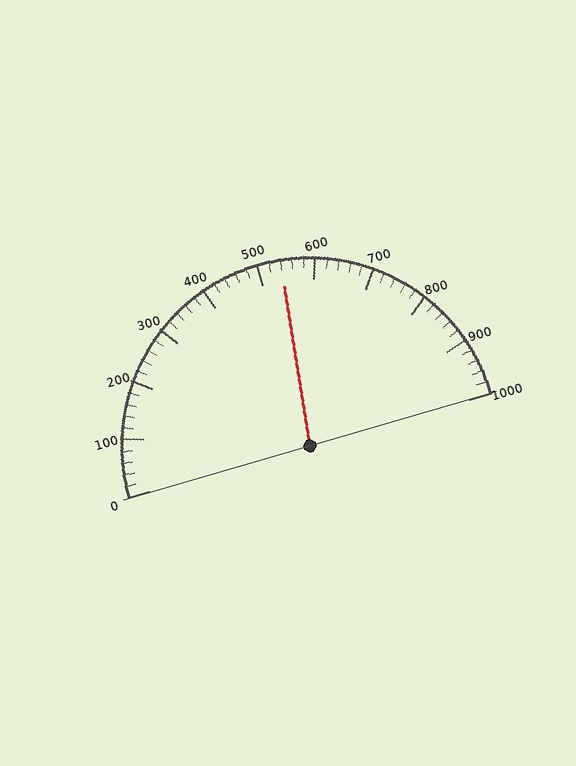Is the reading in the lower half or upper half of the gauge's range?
The reading is in the upper half of the range (0 to 1000).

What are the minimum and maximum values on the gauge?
The gauge ranges from 0 to 1000.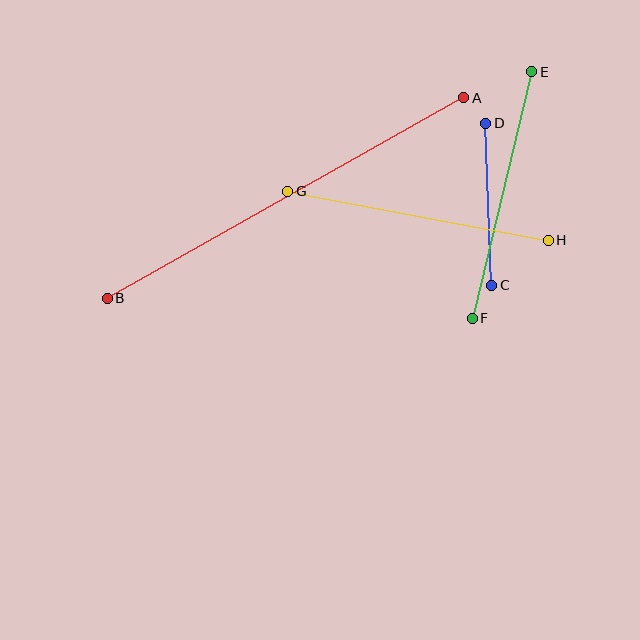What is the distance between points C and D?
The distance is approximately 163 pixels.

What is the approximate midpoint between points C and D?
The midpoint is at approximately (489, 204) pixels.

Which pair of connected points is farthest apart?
Points A and B are farthest apart.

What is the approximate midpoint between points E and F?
The midpoint is at approximately (502, 195) pixels.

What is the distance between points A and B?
The distance is approximately 409 pixels.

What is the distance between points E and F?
The distance is approximately 254 pixels.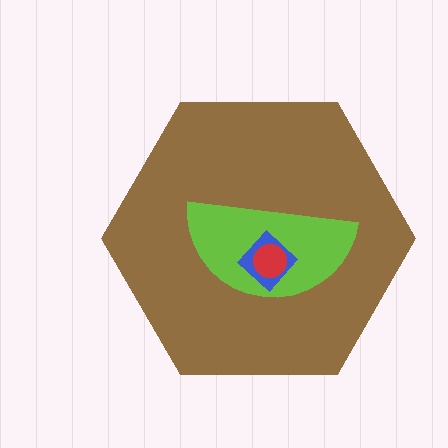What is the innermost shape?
The red circle.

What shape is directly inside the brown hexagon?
The lime semicircle.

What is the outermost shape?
The brown hexagon.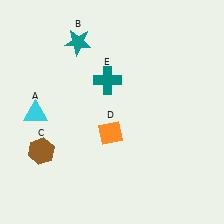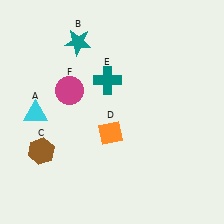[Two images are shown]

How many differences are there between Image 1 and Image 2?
There is 1 difference between the two images.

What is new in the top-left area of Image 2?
A magenta circle (F) was added in the top-left area of Image 2.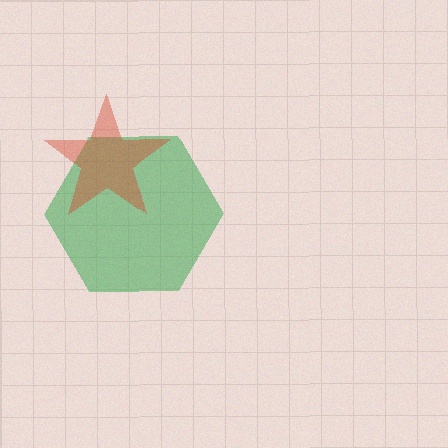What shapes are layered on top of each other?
The layered shapes are: a green hexagon, a red star.